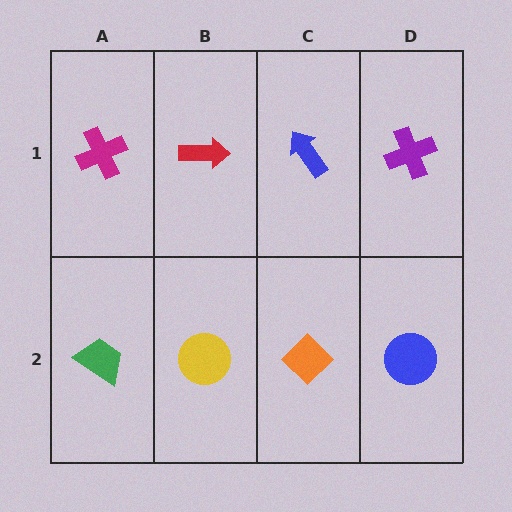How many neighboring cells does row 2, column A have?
2.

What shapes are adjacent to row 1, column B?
A yellow circle (row 2, column B), a magenta cross (row 1, column A), a blue arrow (row 1, column C).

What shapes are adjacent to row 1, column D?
A blue circle (row 2, column D), a blue arrow (row 1, column C).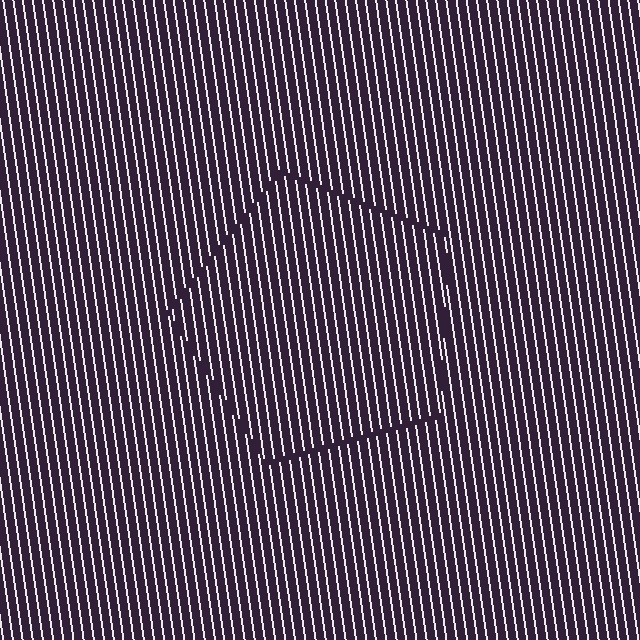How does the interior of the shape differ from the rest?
The interior of the shape contains the same grating, shifted by half a period — the contour is defined by the phase discontinuity where line-ends from the inner and outer gratings abut.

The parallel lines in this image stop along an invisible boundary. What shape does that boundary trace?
An illusory pentagon. The interior of the shape contains the same grating, shifted by half a period — the contour is defined by the phase discontinuity where line-ends from the inner and outer gratings abut.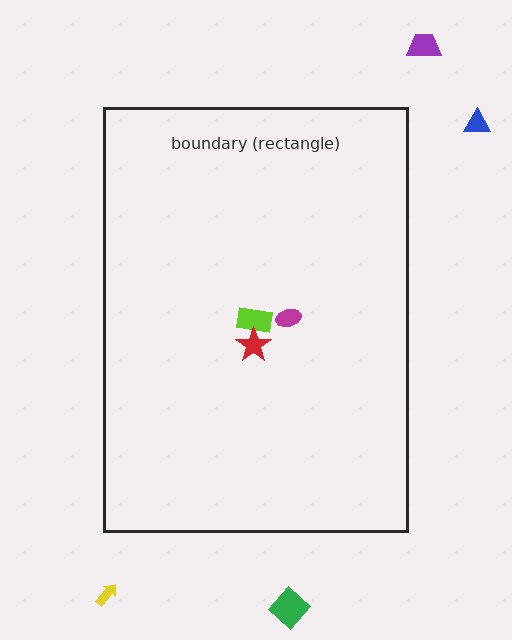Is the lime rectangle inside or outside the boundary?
Inside.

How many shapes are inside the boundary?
3 inside, 4 outside.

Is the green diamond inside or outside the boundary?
Outside.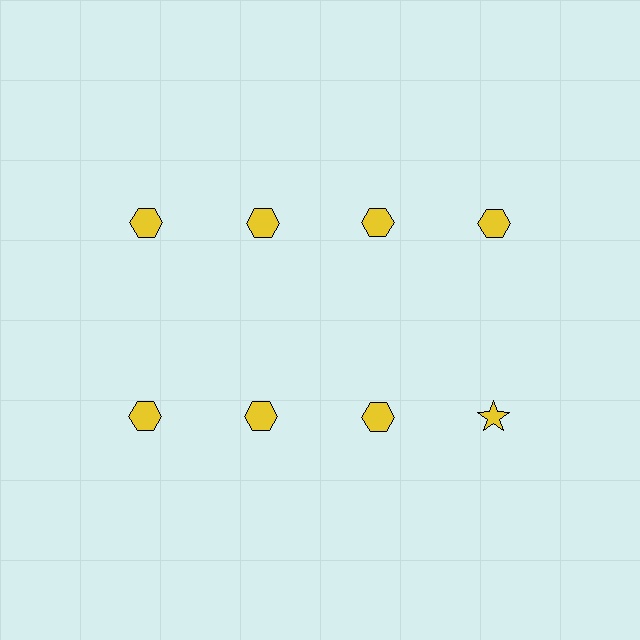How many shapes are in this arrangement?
There are 8 shapes arranged in a grid pattern.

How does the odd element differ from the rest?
It has a different shape: star instead of hexagon.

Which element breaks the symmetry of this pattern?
The yellow star in the second row, second from right column breaks the symmetry. All other shapes are yellow hexagons.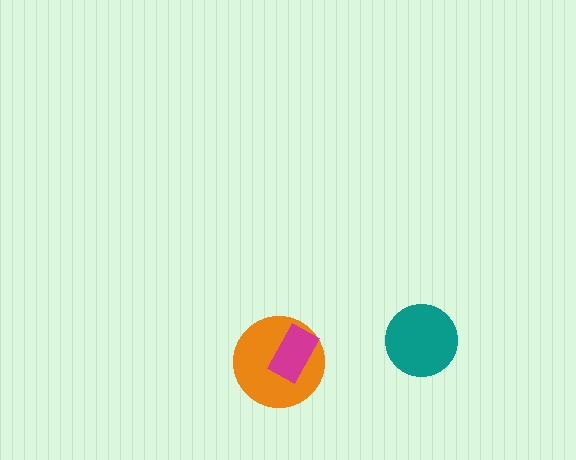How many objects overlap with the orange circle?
1 object overlaps with the orange circle.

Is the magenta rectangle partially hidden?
No, no other shape covers it.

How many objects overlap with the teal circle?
0 objects overlap with the teal circle.